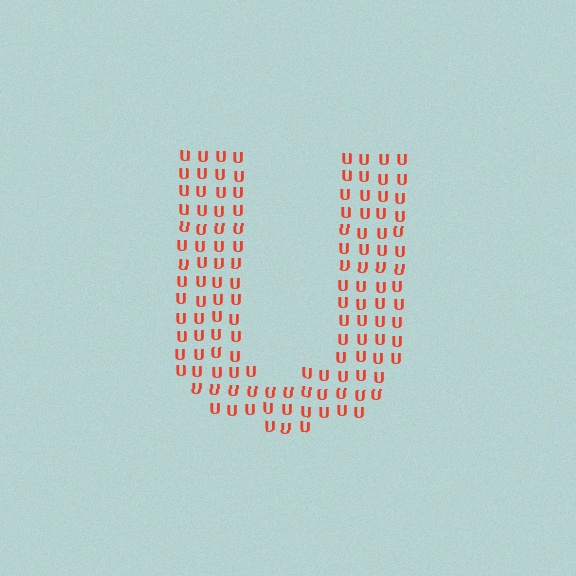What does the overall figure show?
The overall figure shows the letter U.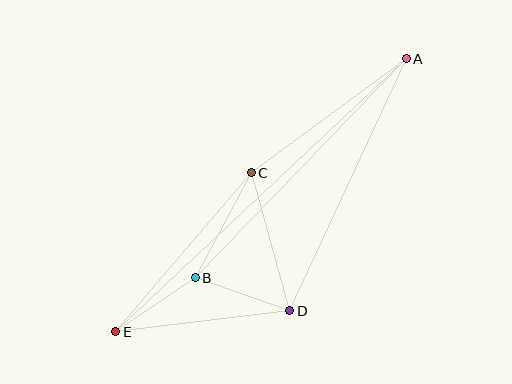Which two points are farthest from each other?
Points A and E are farthest from each other.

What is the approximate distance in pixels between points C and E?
The distance between C and E is approximately 209 pixels.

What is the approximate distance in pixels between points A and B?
The distance between A and B is approximately 304 pixels.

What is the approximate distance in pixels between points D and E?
The distance between D and E is approximately 175 pixels.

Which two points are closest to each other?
Points B and E are closest to each other.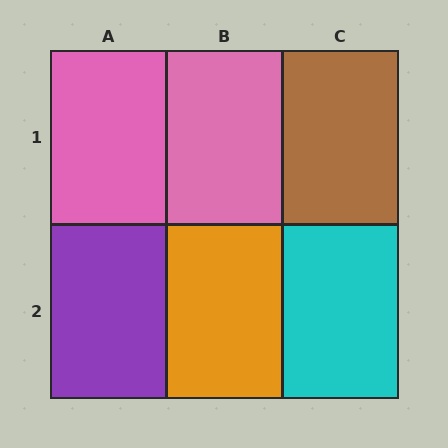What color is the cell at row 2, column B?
Orange.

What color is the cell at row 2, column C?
Cyan.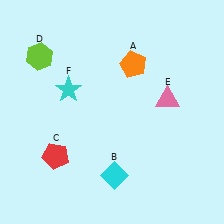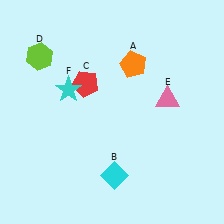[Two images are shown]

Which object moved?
The red pentagon (C) moved up.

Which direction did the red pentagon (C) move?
The red pentagon (C) moved up.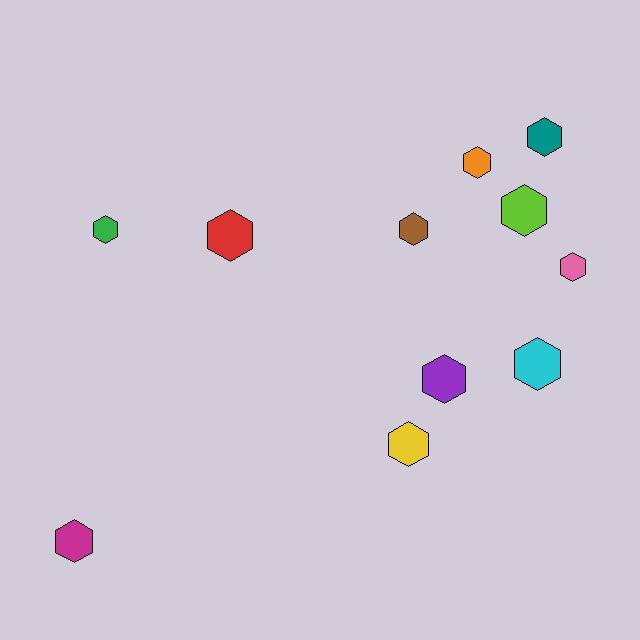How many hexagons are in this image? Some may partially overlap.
There are 11 hexagons.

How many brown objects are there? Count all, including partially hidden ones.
There is 1 brown object.